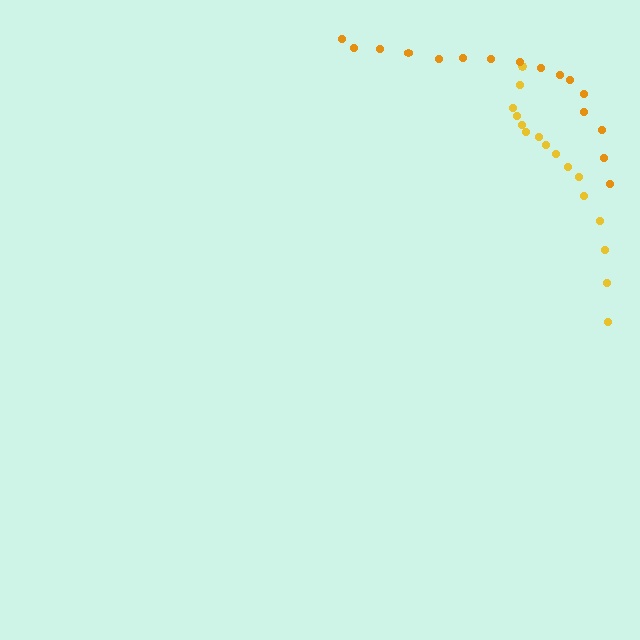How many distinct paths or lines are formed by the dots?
There are 2 distinct paths.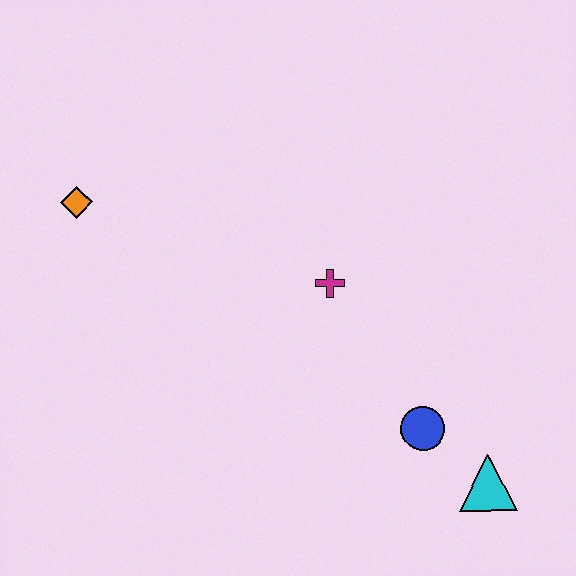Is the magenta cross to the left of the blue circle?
Yes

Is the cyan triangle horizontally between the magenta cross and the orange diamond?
No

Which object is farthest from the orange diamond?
The cyan triangle is farthest from the orange diamond.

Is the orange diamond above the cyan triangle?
Yes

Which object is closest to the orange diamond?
The magenta cross is closest to the orange diamond.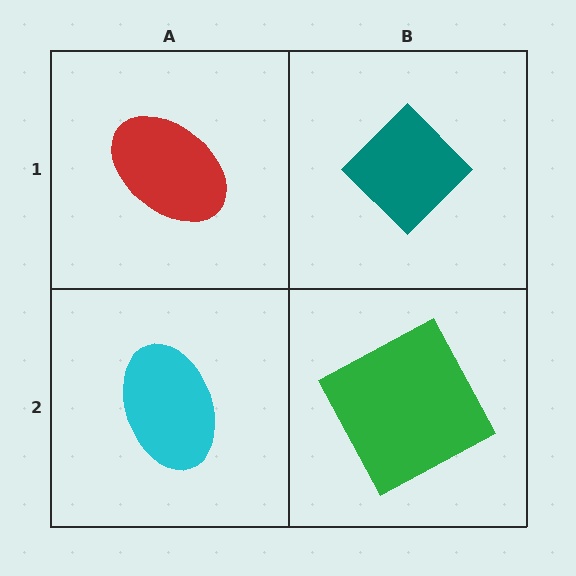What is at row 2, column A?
A cyan ellipse.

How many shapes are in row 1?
2 shapes.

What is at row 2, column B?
A green square.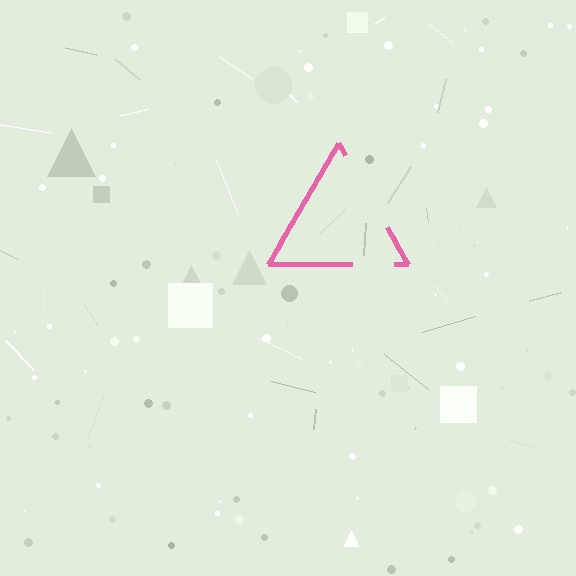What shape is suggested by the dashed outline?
The dashed outline suggests a triangle.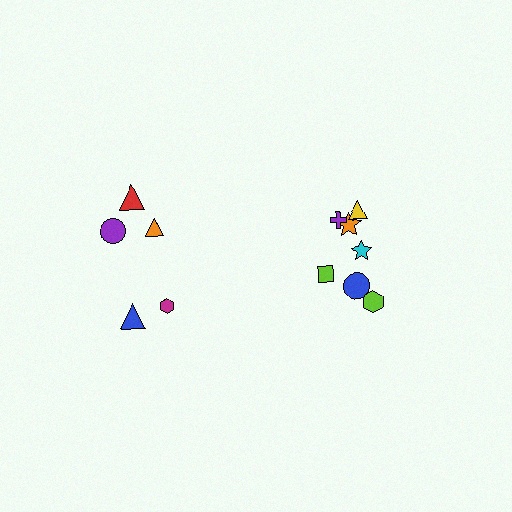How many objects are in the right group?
There are 7 objects.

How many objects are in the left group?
There are 5 objects.